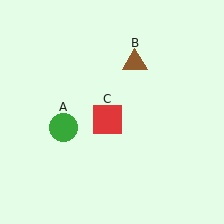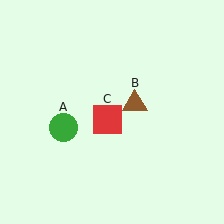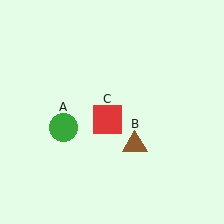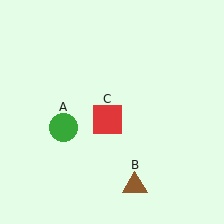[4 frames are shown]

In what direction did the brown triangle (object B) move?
The brown triangle (object B) moved down.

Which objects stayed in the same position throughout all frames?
Green circle (object A) and red square (object C) remained stationary.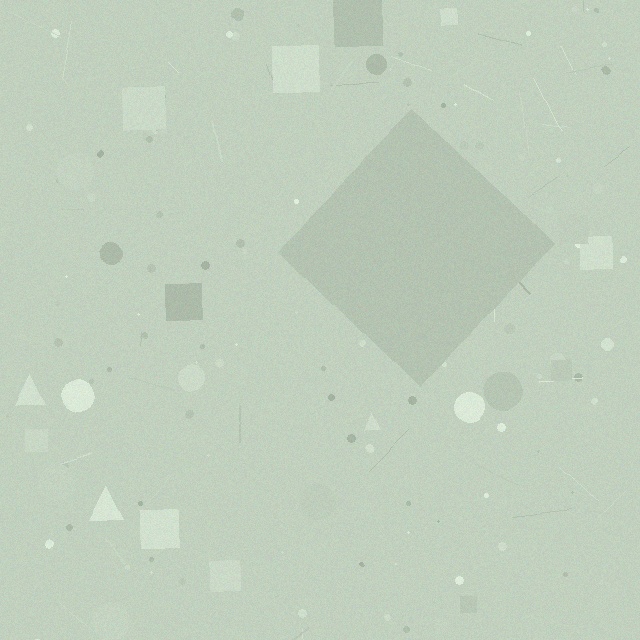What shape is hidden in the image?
A diamond is hidden in the image.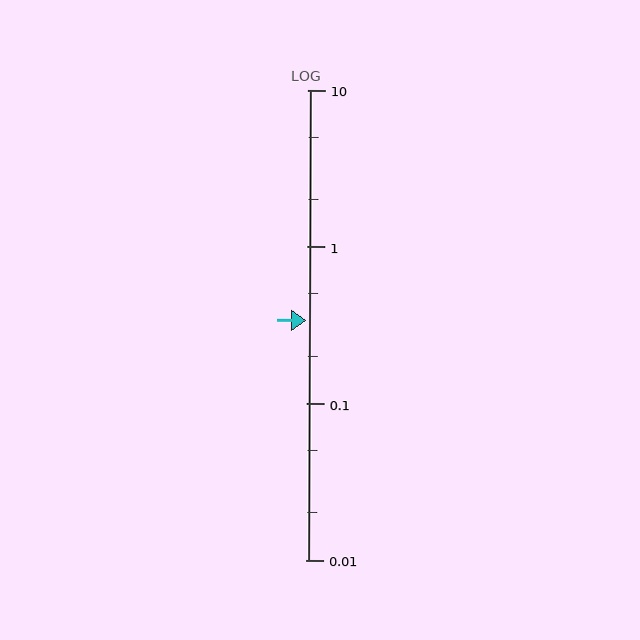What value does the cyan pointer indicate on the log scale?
The pointer indicates approximately 0.34.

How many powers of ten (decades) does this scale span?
The scale spans 3 decades, from 0.01 to 10.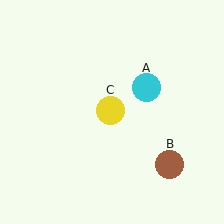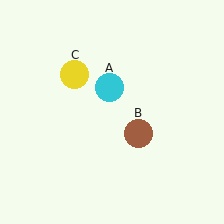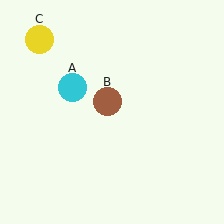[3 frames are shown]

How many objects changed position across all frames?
3 objects changed position: cyan circle (object A), brown circle (object B), yellow circle (object C).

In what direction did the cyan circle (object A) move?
The cyan circle (object A) moved left.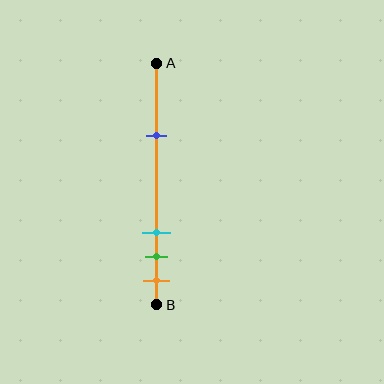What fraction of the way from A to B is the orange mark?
The orange mark is approximately 90% (0.9) of the way from A to B.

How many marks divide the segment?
There are 4 marks dividing the segment.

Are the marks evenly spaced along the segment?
No, the marks are not evenly spaced.